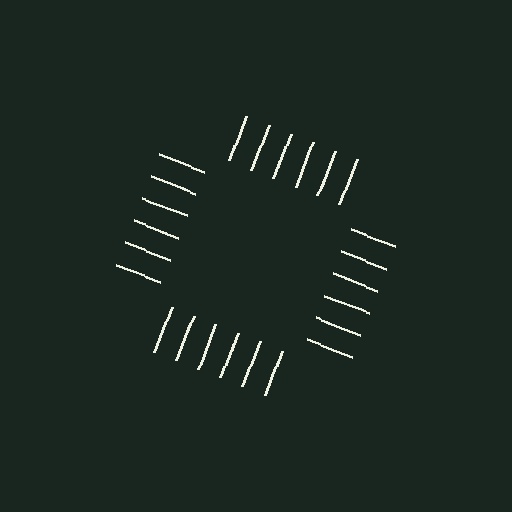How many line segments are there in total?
24 — 6 along each of the 4 edges.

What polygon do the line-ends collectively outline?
An illusory square — the line segments terminate on its edges but no continuous stroke is drawn.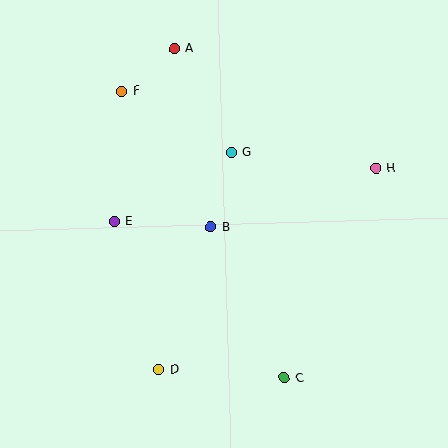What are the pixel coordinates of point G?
Point G is at (231, 152).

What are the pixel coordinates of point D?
Point D is at (159, 370).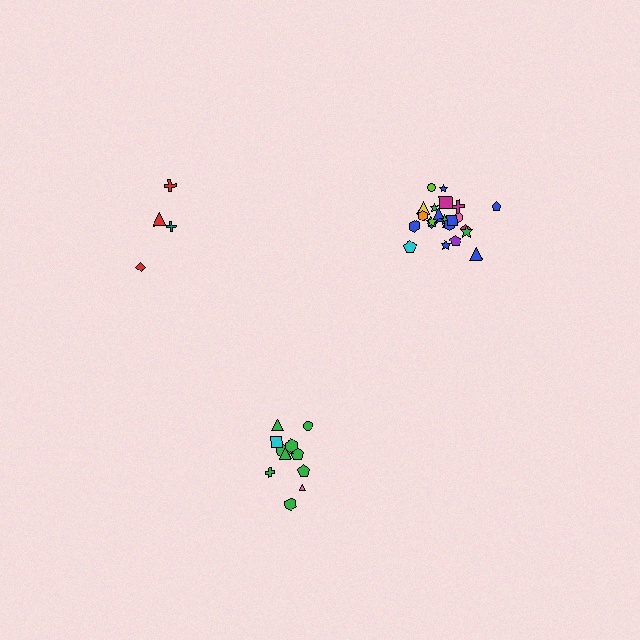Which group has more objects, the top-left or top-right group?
The top-right group.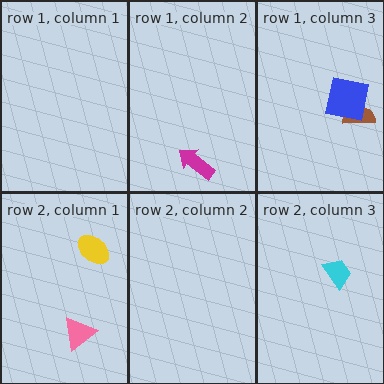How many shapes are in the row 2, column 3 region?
1.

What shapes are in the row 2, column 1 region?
The yellow ellipse, the pink triangle.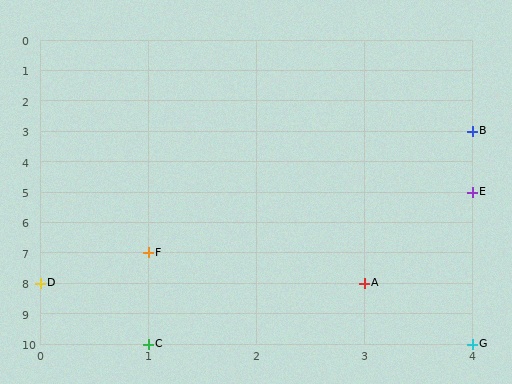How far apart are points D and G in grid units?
Points D and G are 4 columns and 2 rows apart (about 4.5 grid units diagonally).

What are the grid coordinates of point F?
Point F is at grid coordinates (1, 7).